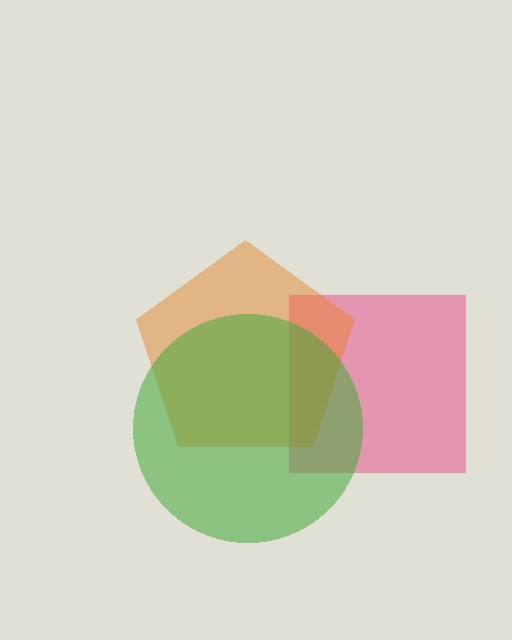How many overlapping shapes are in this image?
There are 3 overlapping shapes in the image.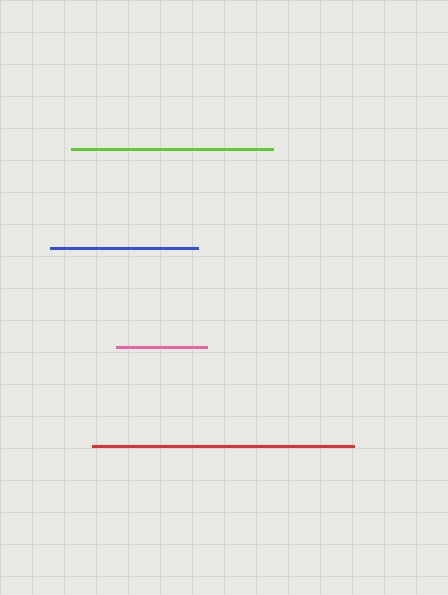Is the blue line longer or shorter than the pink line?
The blue line is longer than the pink line.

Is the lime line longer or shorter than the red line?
The red line is longer than the lime line.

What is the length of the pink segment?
The pink segment is approximately 91 pixels long.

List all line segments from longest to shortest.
From longest to shortest: red, lime, blue, pink.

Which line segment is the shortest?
The pink line is the shortest at approximately 91 pixels.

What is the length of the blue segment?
The blue segment is approximately 148 pixels long.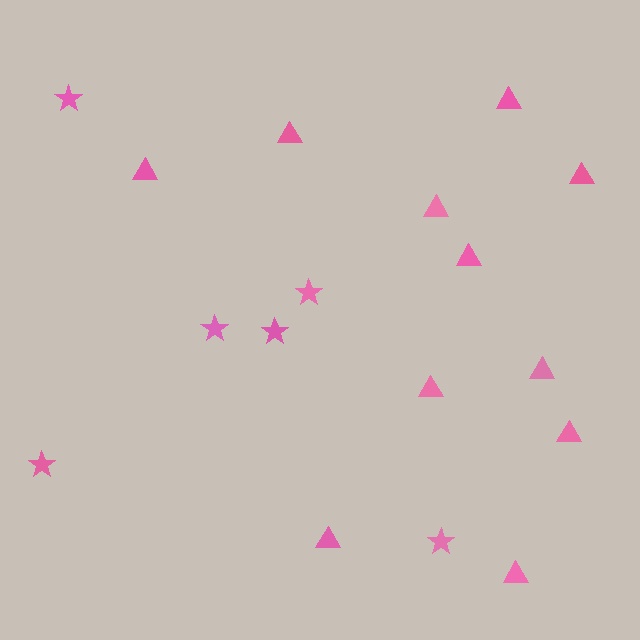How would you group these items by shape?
There are 2 groups: one group of stars (6) and one group of triangles (11).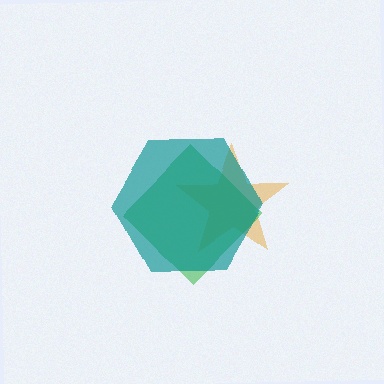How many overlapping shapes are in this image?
There are 3 overlapping shapes in the image.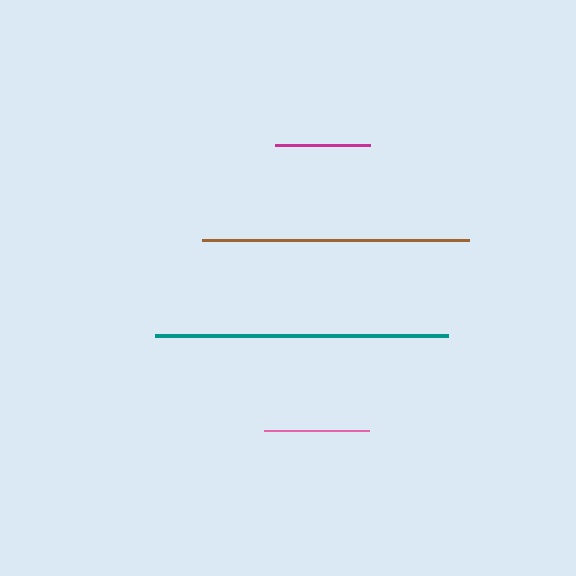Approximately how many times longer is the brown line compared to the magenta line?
The brown line is approximately 2.8 times the length of the magenta line.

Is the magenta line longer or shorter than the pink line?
The pink line is longer than the magenta line.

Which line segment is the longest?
The teal line is the longest at approximately 293 pixels.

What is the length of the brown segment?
The brown segment is approximately 267 pixels long.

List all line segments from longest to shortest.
From longest to shortest: teal, brown, pink, magenta.